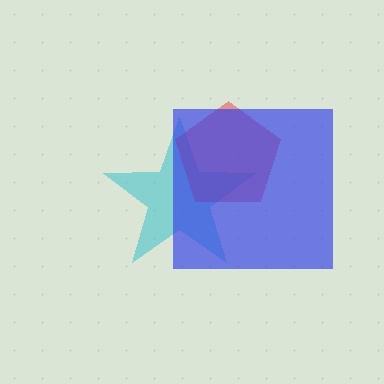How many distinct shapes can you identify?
There are 3 distinct shapes: a cyan star, a red pentagon, a blue square.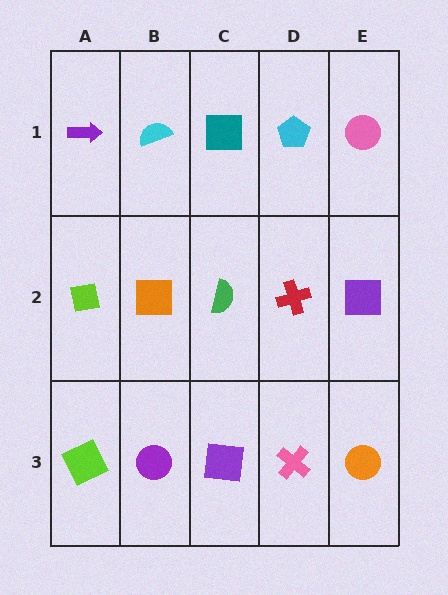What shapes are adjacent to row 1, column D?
A red cross (row 2, column D), a teal square (row 1, column C), a pink circle (row 1, column E).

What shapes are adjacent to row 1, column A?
A lime square (row 2, column A), a cyan semicircle (row 1, column B).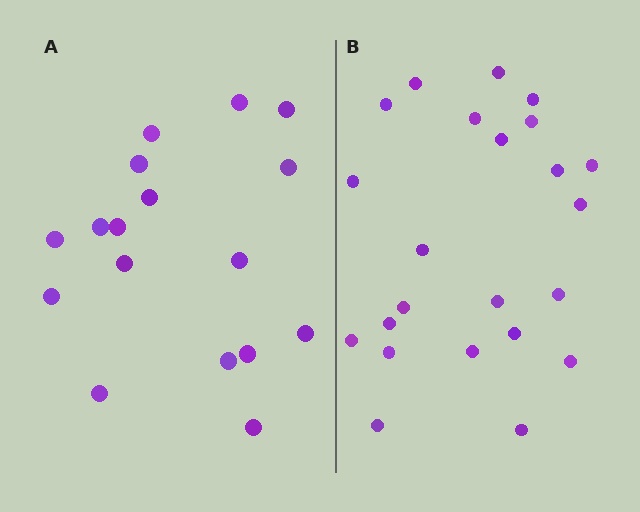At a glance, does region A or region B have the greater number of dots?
Region B (the right region) has more dots.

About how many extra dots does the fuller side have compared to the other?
Region B has about 6 more dots than region A.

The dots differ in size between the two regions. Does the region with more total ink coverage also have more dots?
No. Region A has more total ink coverage because its dots are larger, but region B actually contains more individual dots. Total area can be misleading — the number of items is what matters here.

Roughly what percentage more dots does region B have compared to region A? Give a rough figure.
About 35% more.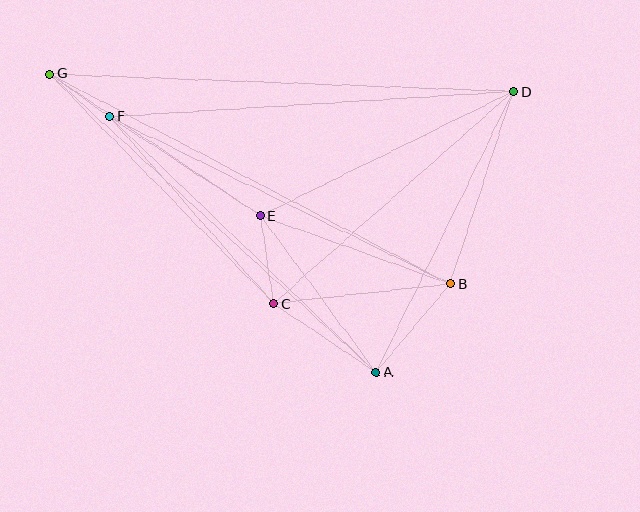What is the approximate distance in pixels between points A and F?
The distance between A and F is approximately 369 pixels.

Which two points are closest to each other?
Points F and G are closest to each other.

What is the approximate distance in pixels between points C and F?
The distance between C and F is approximately 249 pixels.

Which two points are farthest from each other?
Points D and G are farthest from each other.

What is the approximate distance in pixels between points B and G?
The distance between B and G is approximately 452 pixels.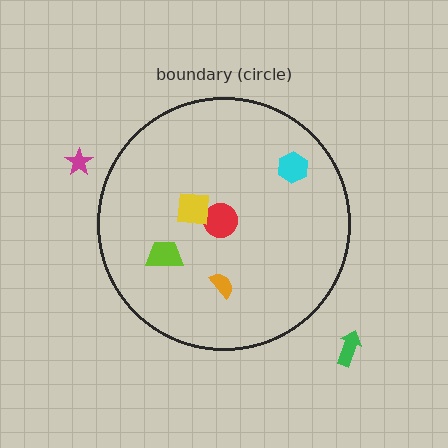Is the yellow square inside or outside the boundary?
Inside.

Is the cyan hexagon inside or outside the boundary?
Inside.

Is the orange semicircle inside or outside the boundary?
Inside.